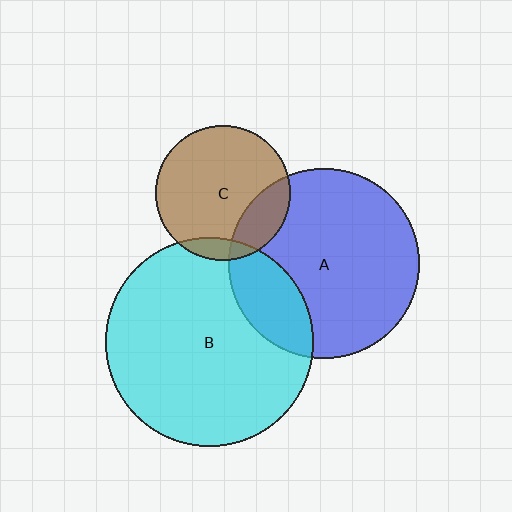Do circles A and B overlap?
Yes.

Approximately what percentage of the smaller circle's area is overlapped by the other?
Approximately 20%.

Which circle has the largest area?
Circle B (cyan).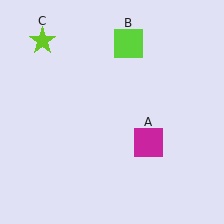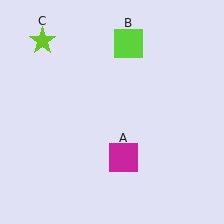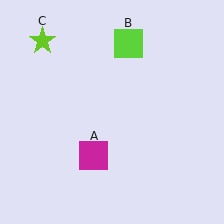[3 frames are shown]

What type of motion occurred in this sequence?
The magenta square (object A) rotated clockwise around the center of the scene.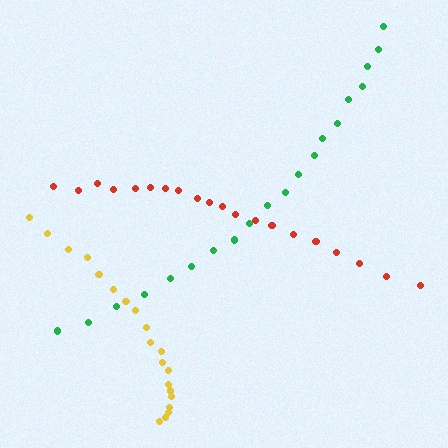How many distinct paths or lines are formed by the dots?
There are 3 distinct paths.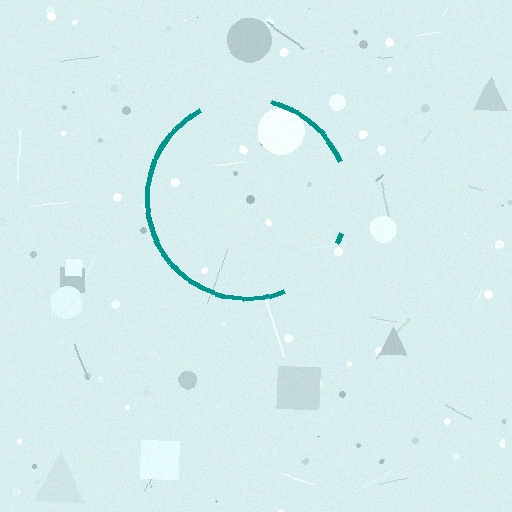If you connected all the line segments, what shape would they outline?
They would outline a circle.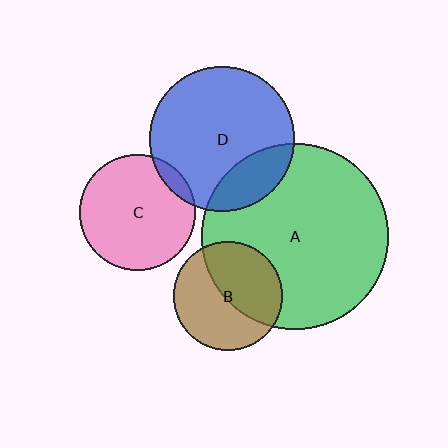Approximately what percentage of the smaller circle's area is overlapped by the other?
Approximately 20%.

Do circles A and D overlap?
Yes.